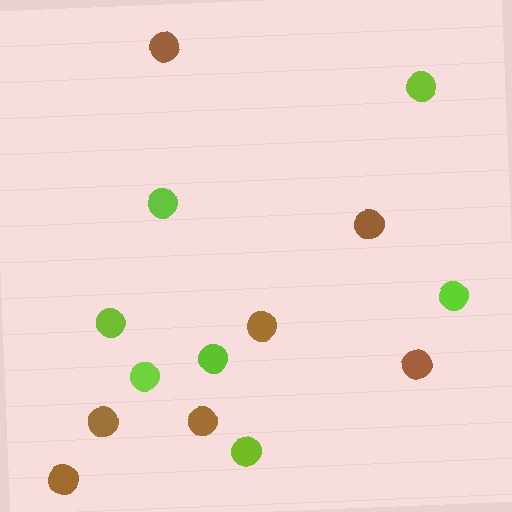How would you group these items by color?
There are 2 groups: one group of lime circles (7) and one group of brown circles (7).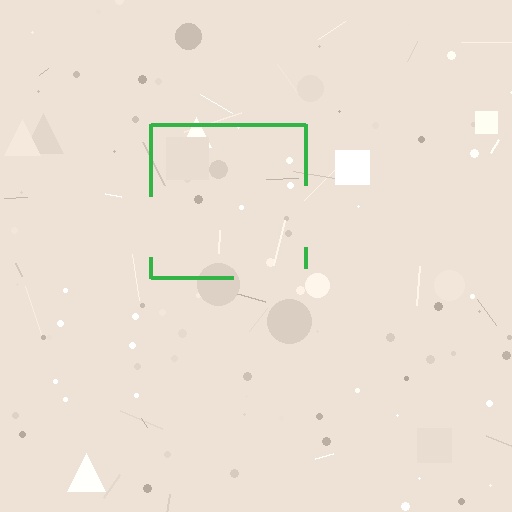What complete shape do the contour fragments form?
The contour fragments form a square.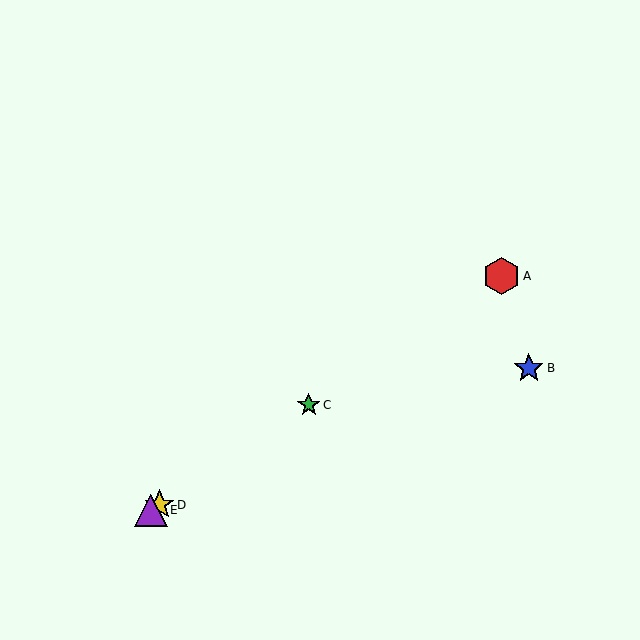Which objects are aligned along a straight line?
Objects A, C, D, E are aligned along a straight line.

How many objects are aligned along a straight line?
4 objects (A, C, D, E) are aligned along a straight line.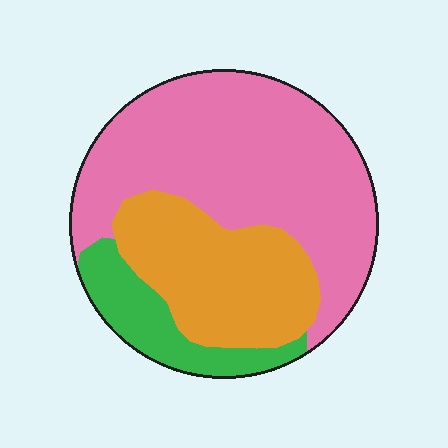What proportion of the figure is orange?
Orange covers around 30% of the figure.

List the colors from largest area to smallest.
From largest to smallest: pink, orange, green.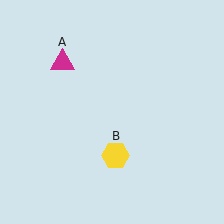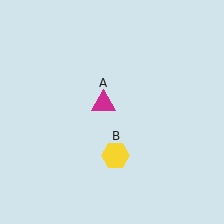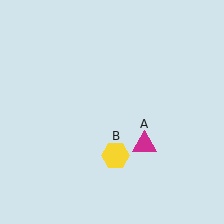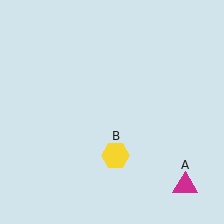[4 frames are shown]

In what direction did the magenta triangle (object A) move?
The magenta triangle (object A) moved down and to the right.